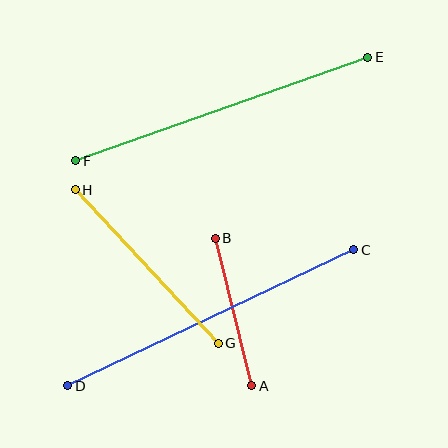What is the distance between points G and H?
The distance is approximately 210 pixels.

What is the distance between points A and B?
The distance is approximately 152 pixels.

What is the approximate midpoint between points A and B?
The midpoint is at approximately (233, 312) pixels.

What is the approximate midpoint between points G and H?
The midpoint is at approximately (147, 267) pixels.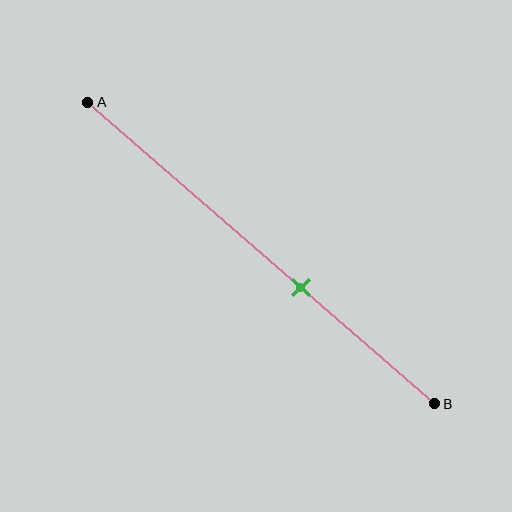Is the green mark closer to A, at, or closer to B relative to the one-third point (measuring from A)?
The green mark is closer to point B than the one-third point of segment AB.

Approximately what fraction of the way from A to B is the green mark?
The green mark is approximately 60% of the way from A to B.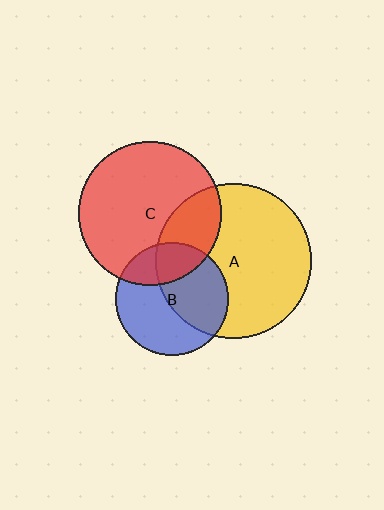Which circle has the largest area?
Circle A (yellow).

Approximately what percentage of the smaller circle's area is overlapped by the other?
Approximately 25%.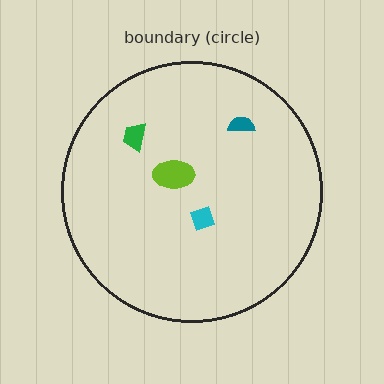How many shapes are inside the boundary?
4 inside, 0 outside.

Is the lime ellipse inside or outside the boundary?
Inside.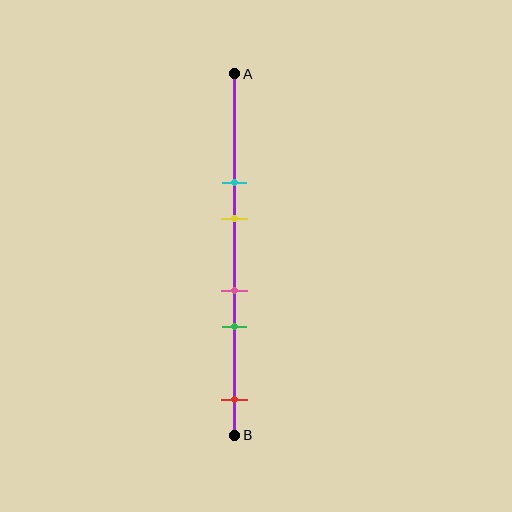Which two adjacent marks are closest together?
The pink and green marks are the closest adjacent pair.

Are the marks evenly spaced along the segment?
No, the marks are not evenly spaced.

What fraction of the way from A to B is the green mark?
The green mark is approximately 70% (0.7) of the way from A to B.